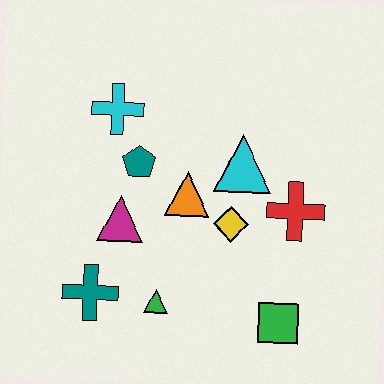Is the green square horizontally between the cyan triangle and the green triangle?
No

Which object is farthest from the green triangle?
The cyan cross is farthest from the green triangle.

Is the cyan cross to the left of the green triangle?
Yes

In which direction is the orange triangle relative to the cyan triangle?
The orange triangle is to the left of the cyan triangle.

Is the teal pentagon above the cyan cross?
No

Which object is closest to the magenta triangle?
The teal pentagon is closest to the magenta triangle.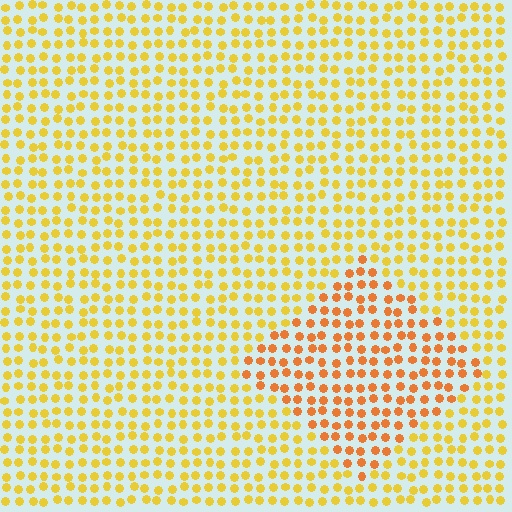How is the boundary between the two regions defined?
The boundary is defined purely by a slight shift in hue (about 27 degrees). Spacing, size, and orientation are identical on both sides.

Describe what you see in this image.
The image is filled with small yellow elements in a uniform arrangement. A diamond-shaped region is visible where the elements are tinted to a slightly different hue, forming a subtle color boundary.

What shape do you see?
I see a diamond.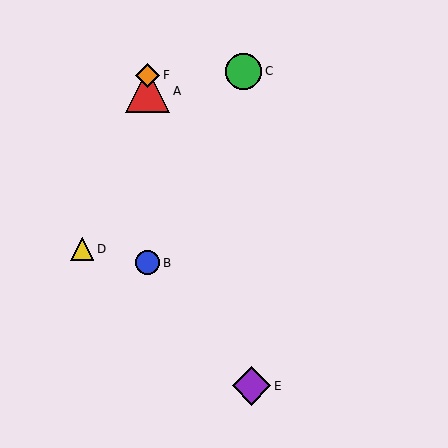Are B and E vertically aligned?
No, B is at x≈148 and E is at x≈251.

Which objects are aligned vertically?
Objects A, B, F are aligned vertically.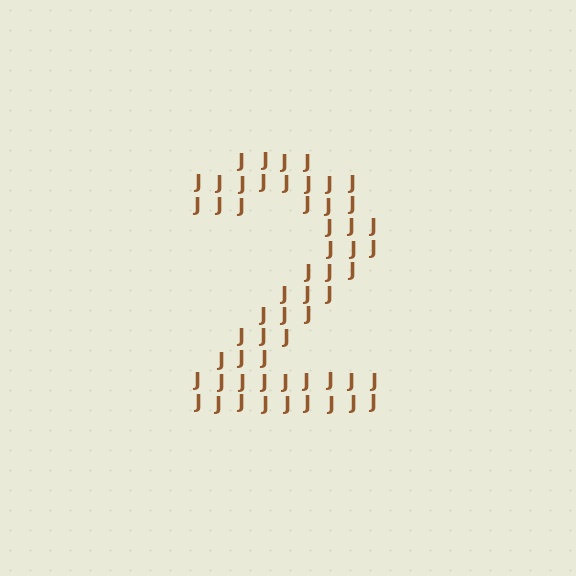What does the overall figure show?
The overall figure shows the digit 2.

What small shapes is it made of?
It is made of small letter J's.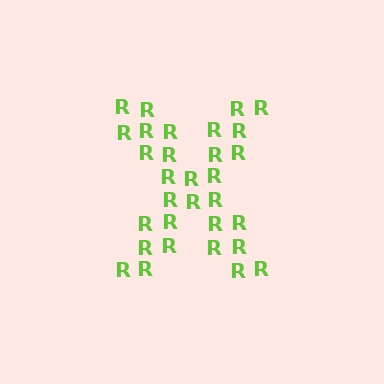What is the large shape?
The large shape is the letter X.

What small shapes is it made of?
It is made of small letter R's.